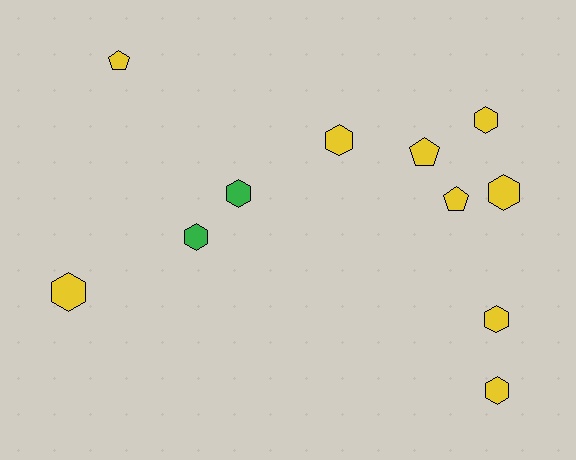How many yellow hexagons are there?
There are 6 yellow hexagons.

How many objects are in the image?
There are 11 objects.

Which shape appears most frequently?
Hexagon, with 8 objects.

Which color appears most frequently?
Yellow, with 9 objects.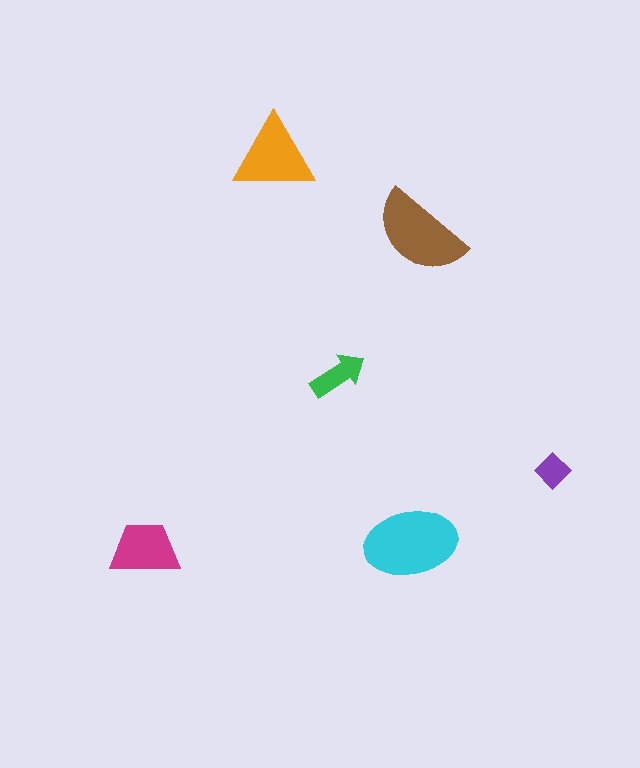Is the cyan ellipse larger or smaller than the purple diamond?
Larger.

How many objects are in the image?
There are 6 objects in the image.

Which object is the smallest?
The purple diamond.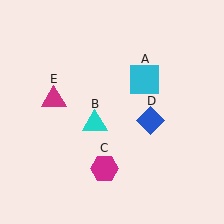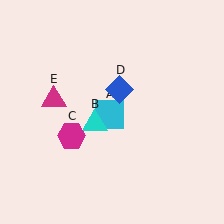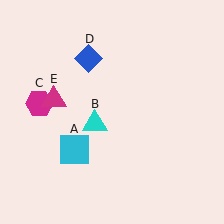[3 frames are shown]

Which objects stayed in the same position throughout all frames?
Cyan triangle (object B) and magenta triangle (object E) remained stationary.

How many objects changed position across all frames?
3 objects changed position: cyan square (object A), magenta hexagon (object C), blue diamond (object D).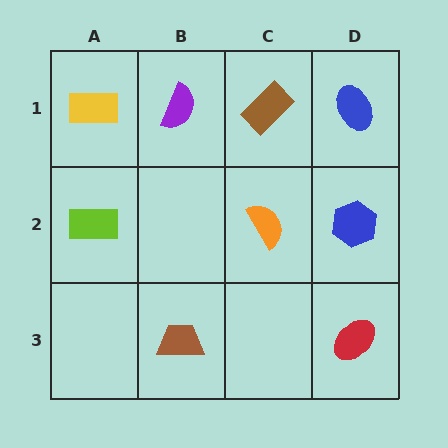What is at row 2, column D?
A blue hexagon.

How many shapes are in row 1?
4 shapes.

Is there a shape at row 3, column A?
No, that cell is empty.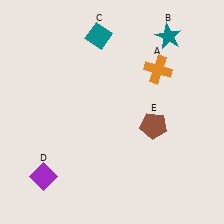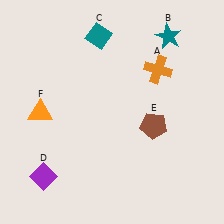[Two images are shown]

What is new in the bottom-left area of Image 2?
An orange triangle (F) was added in the bottom-left area of Image 2.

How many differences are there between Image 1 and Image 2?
There is 1 difference between the two images.